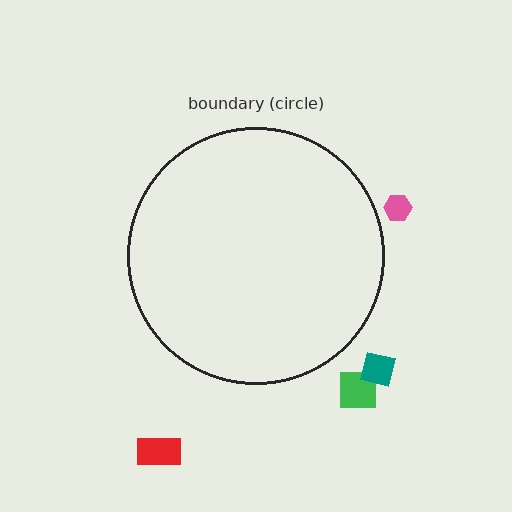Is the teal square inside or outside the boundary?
Outside.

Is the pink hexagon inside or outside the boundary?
Outside.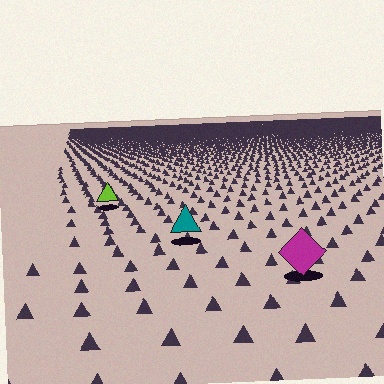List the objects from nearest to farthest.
From nearest to farthest: the magenta diamond, the teal triangle, the lime triangle.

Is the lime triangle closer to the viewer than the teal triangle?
No. The teal triangle is closer — you can tell from the texture gradient: the ground texture is coarser near it.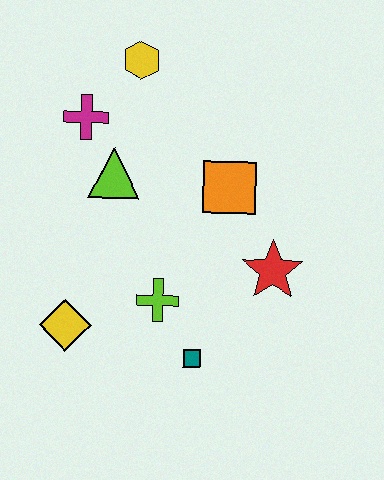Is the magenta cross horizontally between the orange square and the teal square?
No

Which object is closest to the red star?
The orange square is closest to the red star.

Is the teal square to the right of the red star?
No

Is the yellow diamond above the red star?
No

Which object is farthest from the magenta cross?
The teal square is farthest from the magenta cross.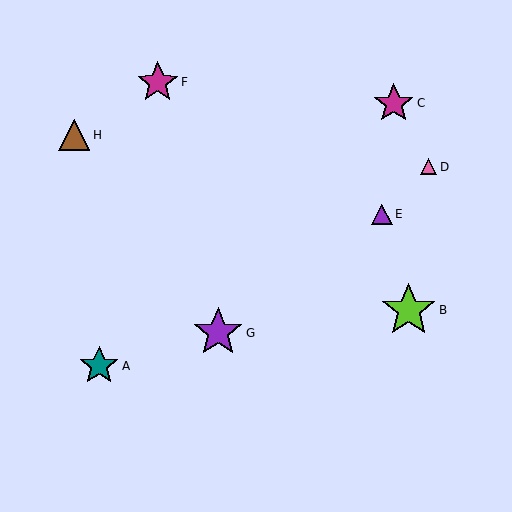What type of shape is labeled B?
Shape B is a lime star.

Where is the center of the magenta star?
The center of the magenta star is at (394, 103).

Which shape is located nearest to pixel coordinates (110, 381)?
The teal star (labeled A) at (99, 366) is nearest to that location.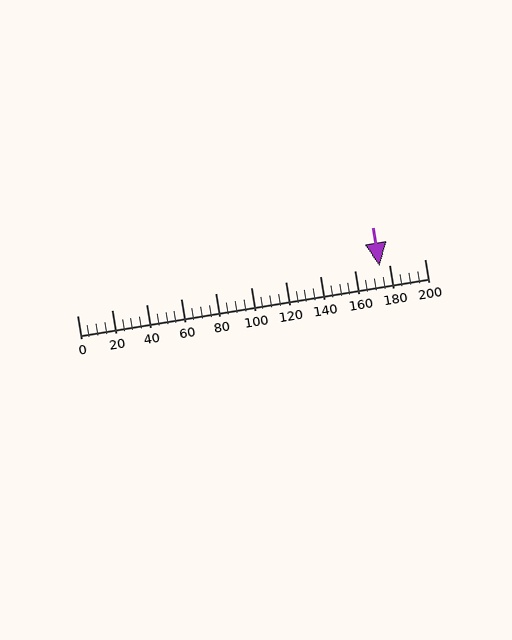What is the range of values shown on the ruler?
The ruler shows values from 0 to 200.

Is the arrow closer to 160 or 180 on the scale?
The arrow is closer to 180.